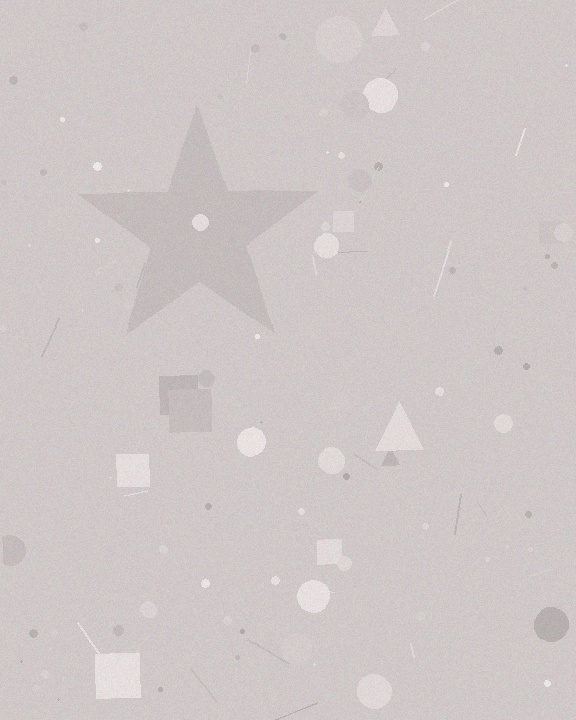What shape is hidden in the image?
A star is hidden in the image.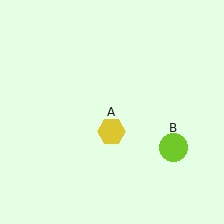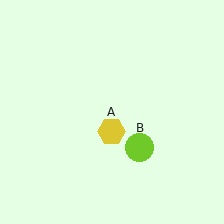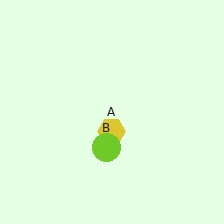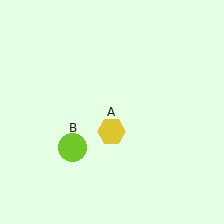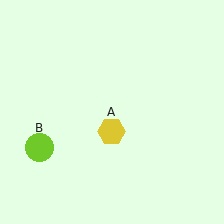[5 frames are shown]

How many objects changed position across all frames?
1 object changed position: lime circle (object B).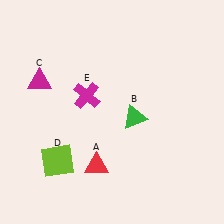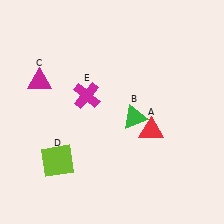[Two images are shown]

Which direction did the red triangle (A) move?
The red triangle (A) moved right.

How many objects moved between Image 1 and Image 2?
1 object moved between the two images.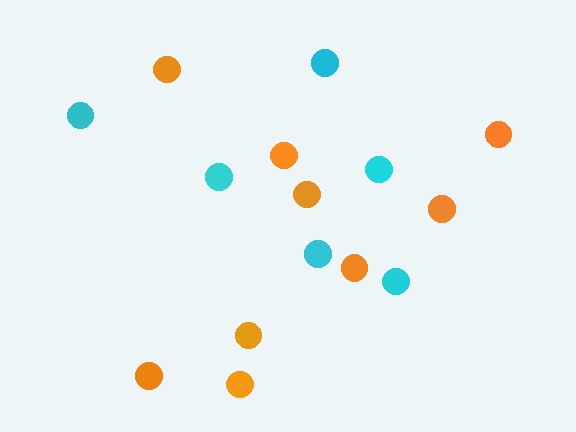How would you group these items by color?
There are 2 groups: one group of orange circles (9) and one group of cyan circles (6).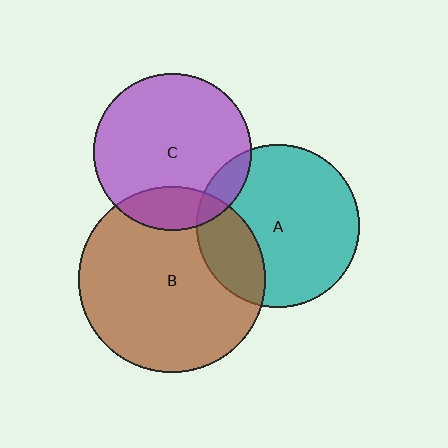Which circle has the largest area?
Circle B (brown).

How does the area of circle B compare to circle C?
Approximately 1.4 times.